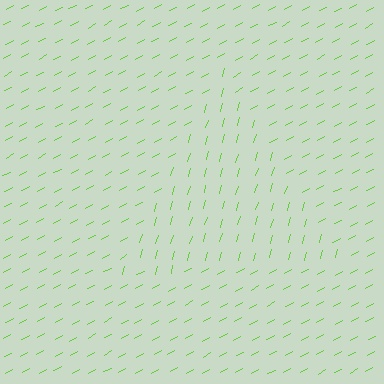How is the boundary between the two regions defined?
The boundary is defined purely by a change in line orientation (approximately 45 degrees difference). All lines are the same color and thickness.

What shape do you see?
I see a triangle.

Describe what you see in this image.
The image is filled with small lime line segments. A triangle region in the image has lines oriented differently from the surrounding lines, creating a visible texture boundary.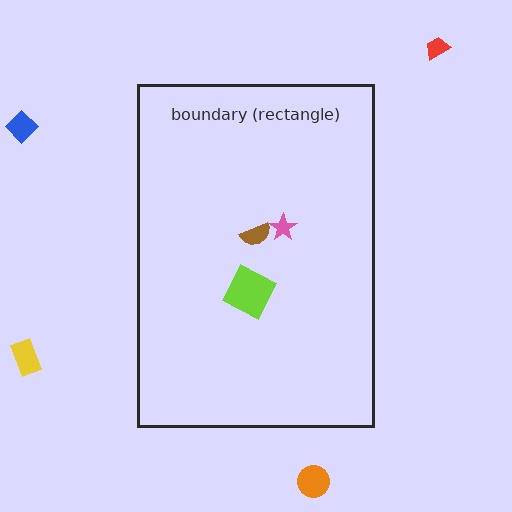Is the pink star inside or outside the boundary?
Inside.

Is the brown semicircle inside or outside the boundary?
Inside.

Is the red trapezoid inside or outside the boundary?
Outside.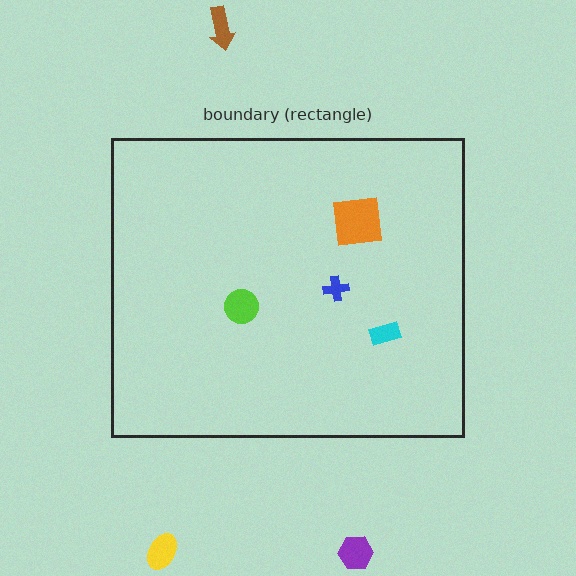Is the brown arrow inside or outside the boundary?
Outside.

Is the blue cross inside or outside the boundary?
Inside.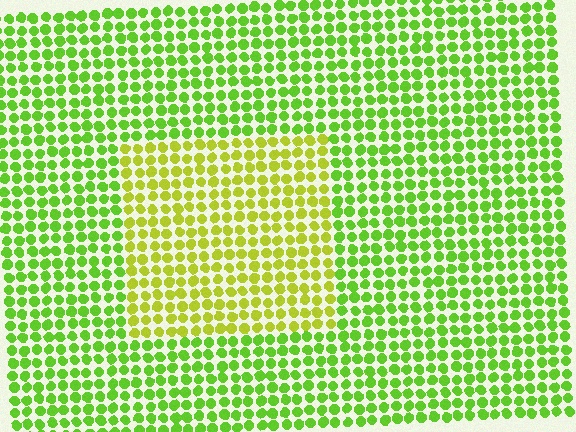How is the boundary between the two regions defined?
The boundary is defined purely by a slight shift in hue (about 31 degrees). Spacing, size, and orientation are identical on both sides.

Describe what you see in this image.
The image is filled with small lime elements in a uniform arrangement. A rectangle-shaped region is visible where the elements are tinted to a slightly different hue, forming a subtle color boundary.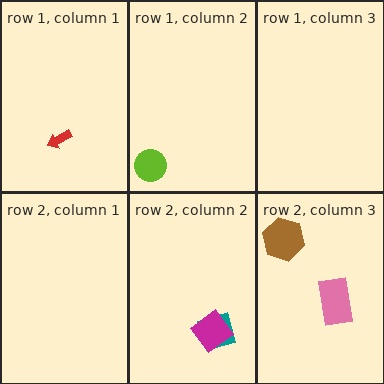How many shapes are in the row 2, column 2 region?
2.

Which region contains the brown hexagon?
The row 2, column 3 region.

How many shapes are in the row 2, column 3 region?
2.